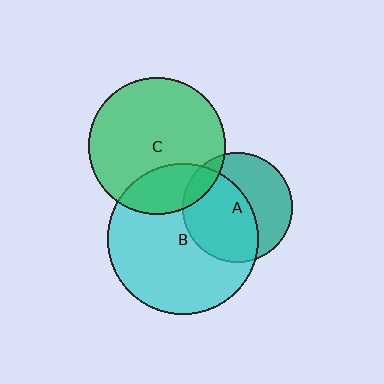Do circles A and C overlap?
Yes.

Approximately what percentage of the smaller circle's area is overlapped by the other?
Approximately 10%.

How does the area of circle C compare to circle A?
Approximately 1.5 times.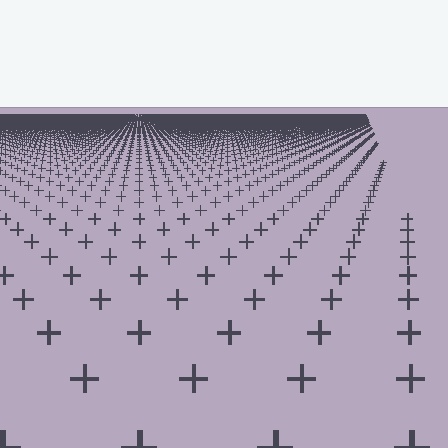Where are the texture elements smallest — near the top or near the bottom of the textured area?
Near the top.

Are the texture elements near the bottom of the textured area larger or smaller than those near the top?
Larger. Near the bottom, elements are closer to the viewer and appear at a bigger on-screen size.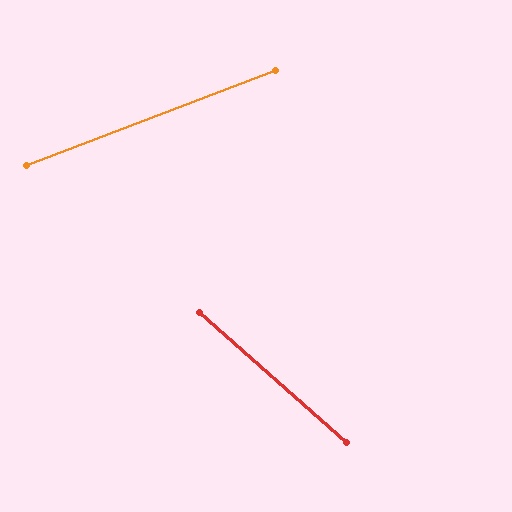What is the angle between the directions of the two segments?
Approximately 62 degrees.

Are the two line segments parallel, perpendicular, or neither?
Neither parallel nor perpendicular — they differ by about 62°.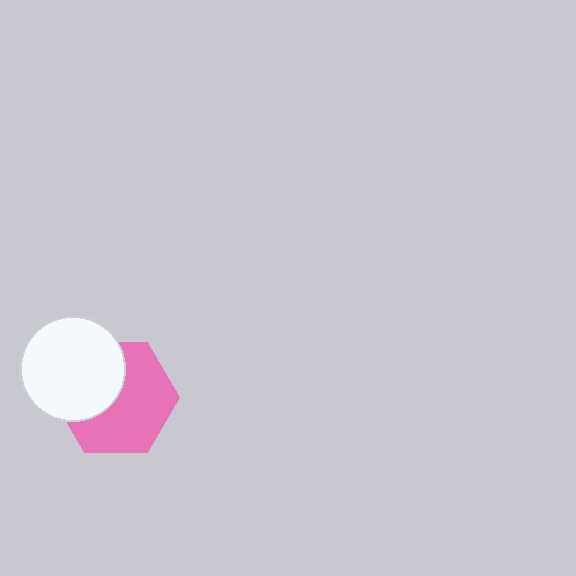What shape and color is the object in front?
The object in front is a white circle.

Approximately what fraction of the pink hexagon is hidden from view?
Roughly 39% of the pink hexagon is hidden behind the white circle.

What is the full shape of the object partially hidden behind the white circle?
The partially hidden object is a pink hexagon.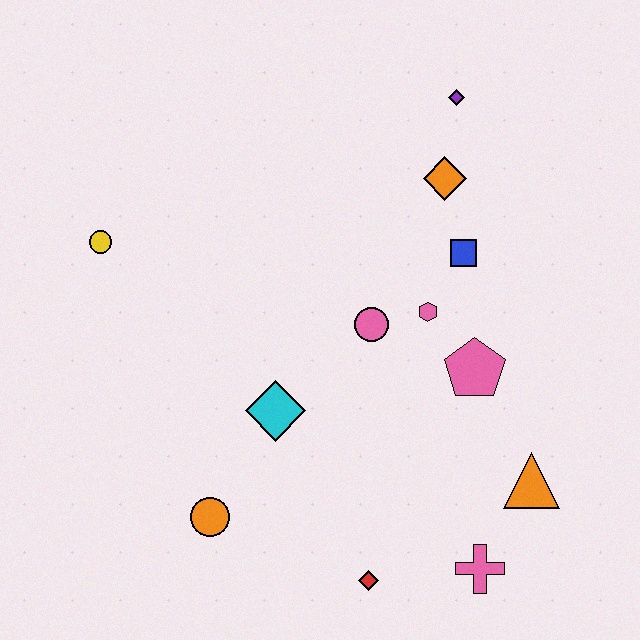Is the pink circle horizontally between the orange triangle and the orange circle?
Yes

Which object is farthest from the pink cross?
The yellow circle is farthest from the pink cross.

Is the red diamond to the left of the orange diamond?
Yes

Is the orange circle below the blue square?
Yes